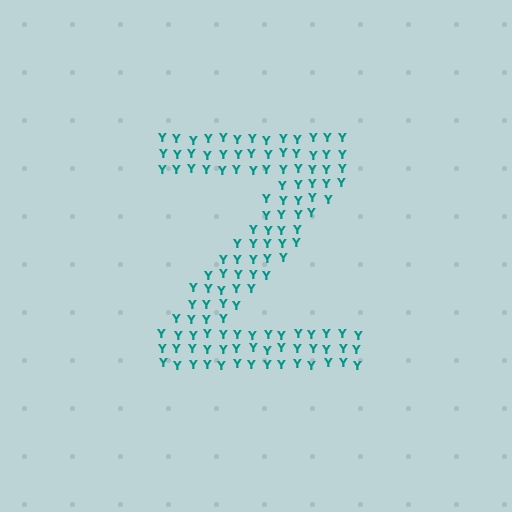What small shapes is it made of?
It is made of small letter Y's.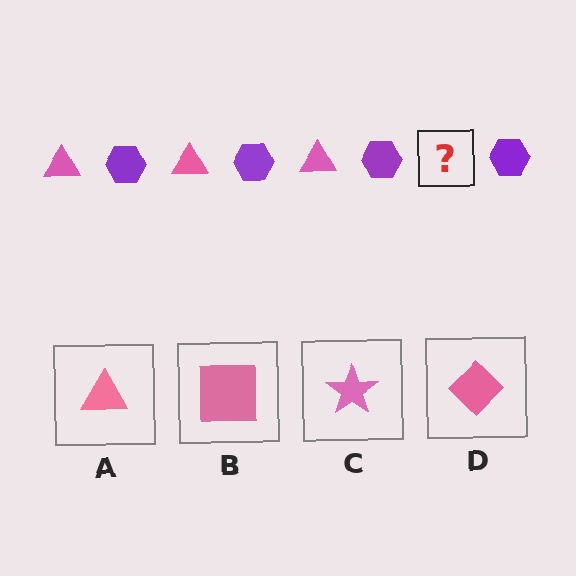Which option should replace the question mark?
Option A.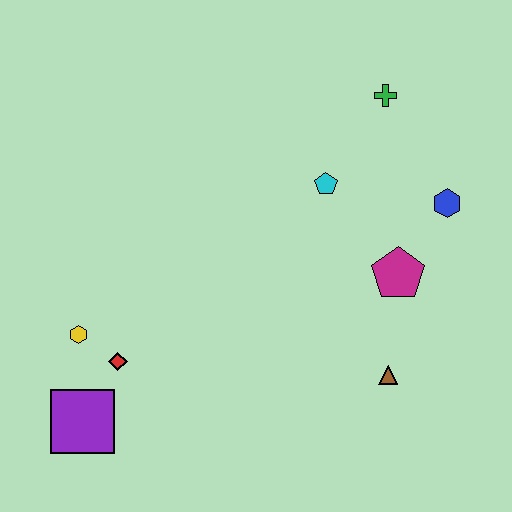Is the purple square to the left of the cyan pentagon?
Yes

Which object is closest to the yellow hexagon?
The red diamond is closest to the yellow hexagon.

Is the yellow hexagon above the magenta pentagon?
No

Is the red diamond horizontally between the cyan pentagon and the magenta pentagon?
No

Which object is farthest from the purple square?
The green cross is farthest from the purple square.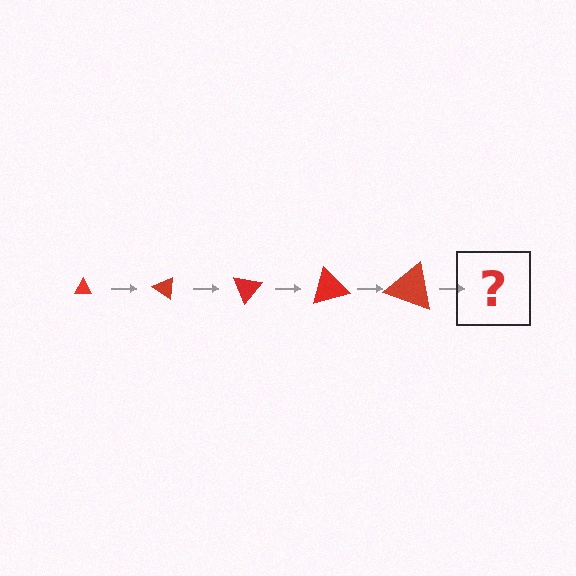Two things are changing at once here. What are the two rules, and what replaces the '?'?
The two rules are that the triangle grows larger each step and it rotates 35 degrees each step. The '?' should be a triangle, larger than the previous one and rotated 175 degrees from the start.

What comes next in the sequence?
The next element should be a triangle, larger than the previous one and rotated 175 degrees from the start.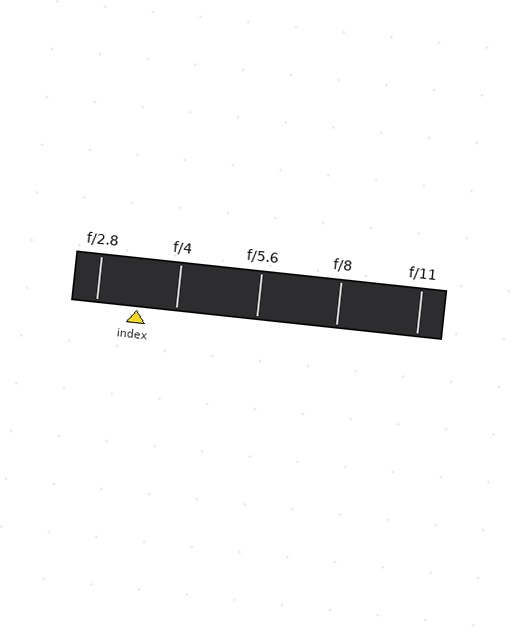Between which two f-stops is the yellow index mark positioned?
The index mark is between f/2.8 and f/4.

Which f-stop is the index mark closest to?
The index mark is closest to f/4.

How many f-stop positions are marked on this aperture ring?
There are 5 f-stop positions marked.